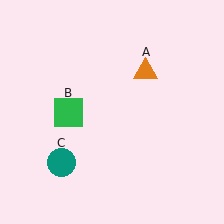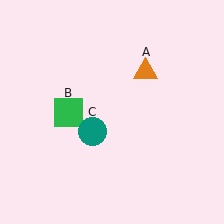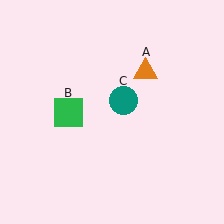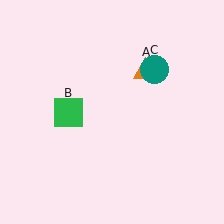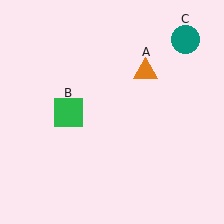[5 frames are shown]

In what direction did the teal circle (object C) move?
The teal circle (object C) moved up and to the right.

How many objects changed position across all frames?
1 object changed position: teal circle (object C).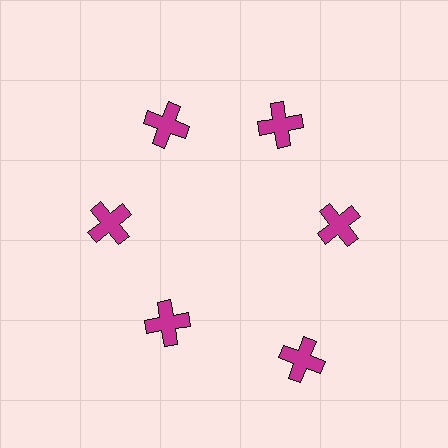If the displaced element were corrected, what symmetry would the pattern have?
It would have 6-fold rotational symmetry — the pattern would map onto itself every 60 degrees.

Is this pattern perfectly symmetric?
No. The 6 magenta crosses are arranged in a ring, but one element near the 5 o'clock position is pushed outward from the center, breaking the 6-fold rotational symmetry.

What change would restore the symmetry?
The symmetry would be restored by moving it inward, back onto the ring so that all 6 crosses sit at equal angles and equal distance from the center.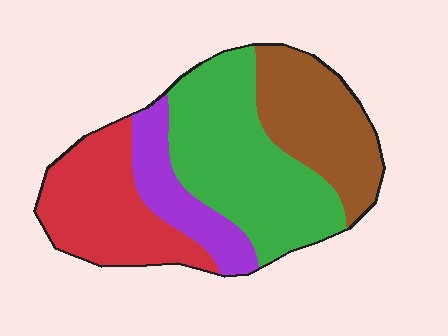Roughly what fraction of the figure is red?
Red takes up between a quarter and a half of the figure.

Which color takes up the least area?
Purple, at roughly 15%.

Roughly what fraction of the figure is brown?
Brown takes up about one quarter (1/4) of the figure.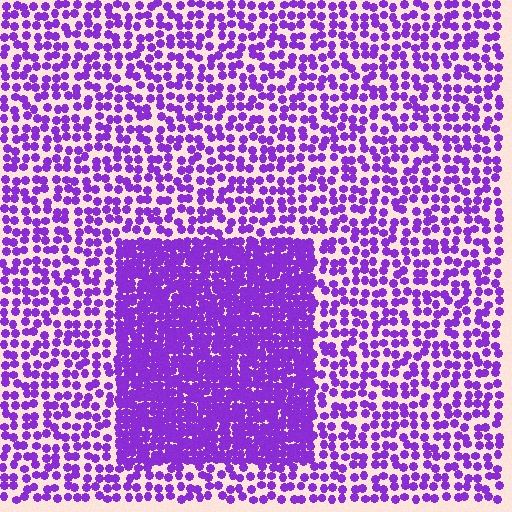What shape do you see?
I see a rectangle.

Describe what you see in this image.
The image contains small purple elements arranged at two different densities. A rectangle-shaped region is visible where the elements are more densely packed than the surrounding area.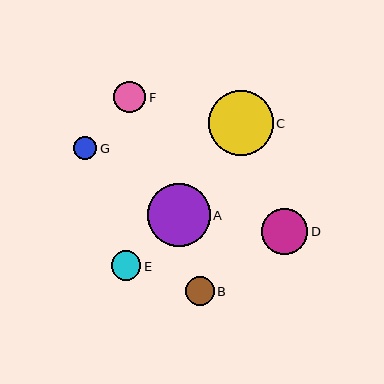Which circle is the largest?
Circle C is the largest with a size of approximately 65 pixels.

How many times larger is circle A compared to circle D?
Circle A is approximately 1.4 times the size of circle D.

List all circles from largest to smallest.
From largest to smallest: C, A, D, F, E, B, G.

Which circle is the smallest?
Circle G is the smallest with a size of approximately 23 pixels.